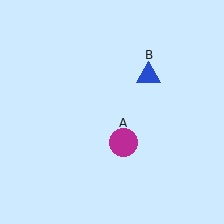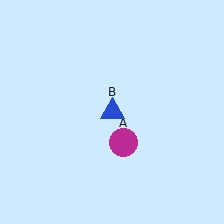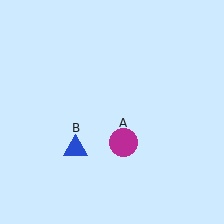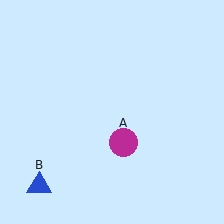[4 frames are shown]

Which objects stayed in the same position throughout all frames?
Magenta circle (object A) remained stationary.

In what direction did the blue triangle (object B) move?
The blue triangle (object B) moved down and to the left.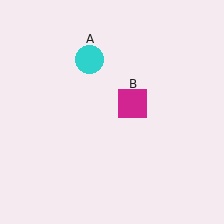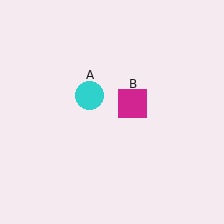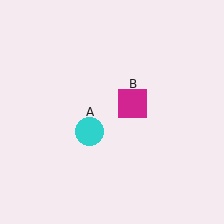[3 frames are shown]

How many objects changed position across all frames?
1 object changed position: cyan circle (object A).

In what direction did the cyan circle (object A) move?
The cyan circle (object A) moved down.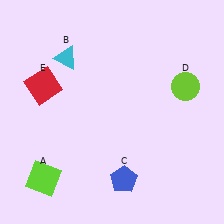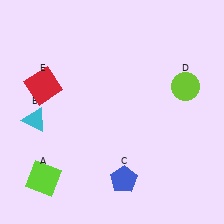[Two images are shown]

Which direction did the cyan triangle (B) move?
The cyan triangle (B) moved down.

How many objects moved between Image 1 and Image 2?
1 object moved between the two images.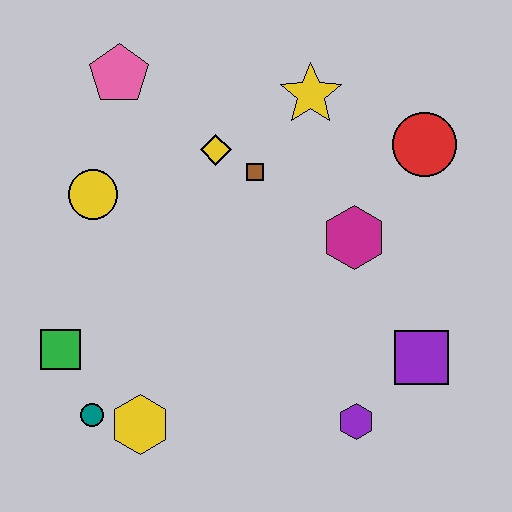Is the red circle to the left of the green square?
No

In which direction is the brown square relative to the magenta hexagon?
The brown square is to the left of the magenta hexagon.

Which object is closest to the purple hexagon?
The purple square is closest to the purple hexagon.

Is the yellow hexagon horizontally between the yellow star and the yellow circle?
Yes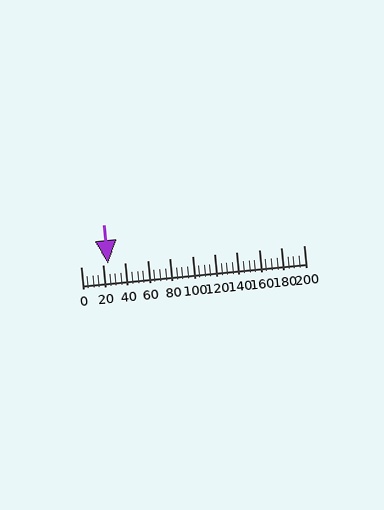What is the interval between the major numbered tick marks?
The major tick marks are spaced 20 units apart.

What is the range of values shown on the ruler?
The ruler shows values from 0 to 200.